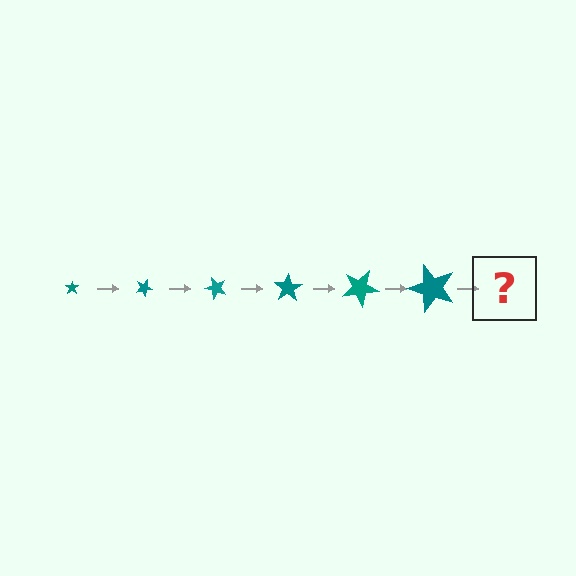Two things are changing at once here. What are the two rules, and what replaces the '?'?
The two rules are that the star grows larger each step and it rotates 25 degrees each step. The '?' should be a star, larger than the previous one and rotated 150 degrees from the start.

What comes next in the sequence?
The next element should be a star, larger than the previous one and rotated 150 degrees from the start.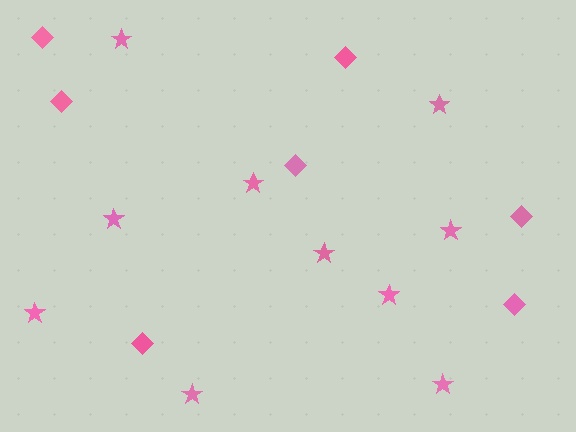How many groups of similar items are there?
There are 2 groups: one group of diamonds (7) and one group of stars (10).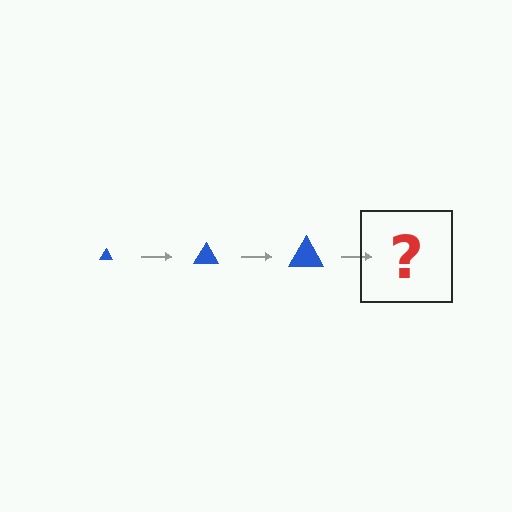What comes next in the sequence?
The next element should be a blue triangle, larger than the previous one.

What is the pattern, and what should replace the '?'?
The pattern is that the triangle gets progressively larger each step. The '?' should be a blue triangle, larger than the previous one.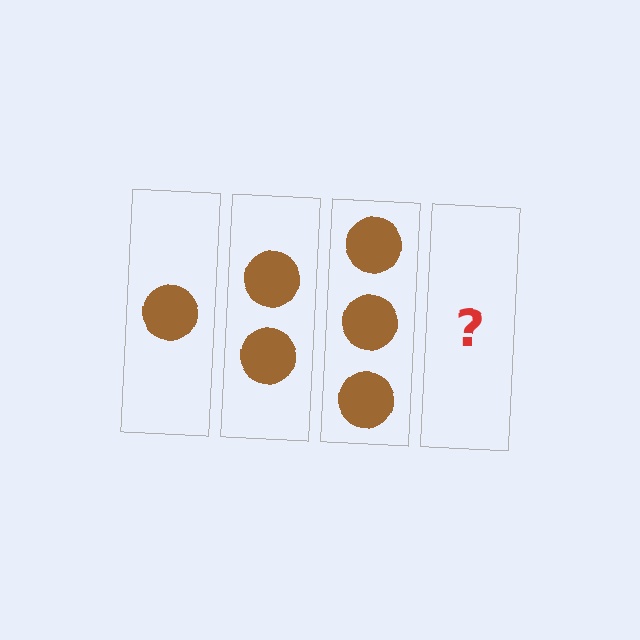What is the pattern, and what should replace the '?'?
The pattern is that each step adds one more circle. The '?' should be 4 circles.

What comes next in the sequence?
The next element should be 4 circles.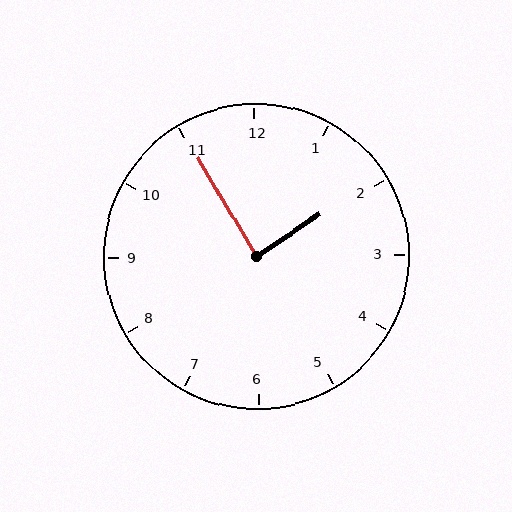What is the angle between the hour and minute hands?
Approximately 88 degrees.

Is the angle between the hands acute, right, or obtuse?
It is right.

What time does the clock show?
1:55.